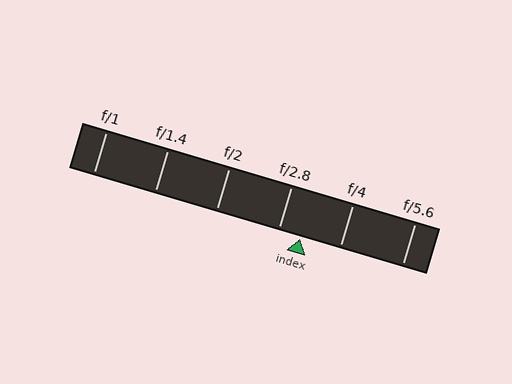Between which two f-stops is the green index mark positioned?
The index mark is between f/2.8 and f/4.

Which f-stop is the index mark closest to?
The index mark is closest to f/2.8.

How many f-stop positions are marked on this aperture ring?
There are 6 f-stop positions marked.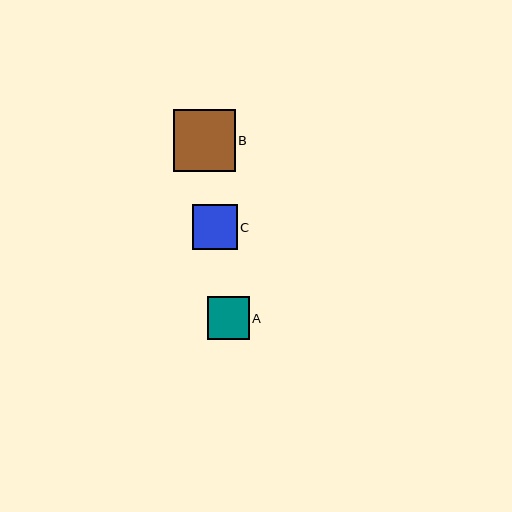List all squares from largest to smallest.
From largest to smallest: B, C, A.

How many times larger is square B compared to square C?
Square B is approximately 1.4 times the size of square C.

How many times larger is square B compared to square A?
Square B is approximately 1.5 times the size of square A.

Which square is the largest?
Square B is the largest with a size of approximately 62 pixels.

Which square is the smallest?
Square A is the smallest with a size of approximately 42 pixels.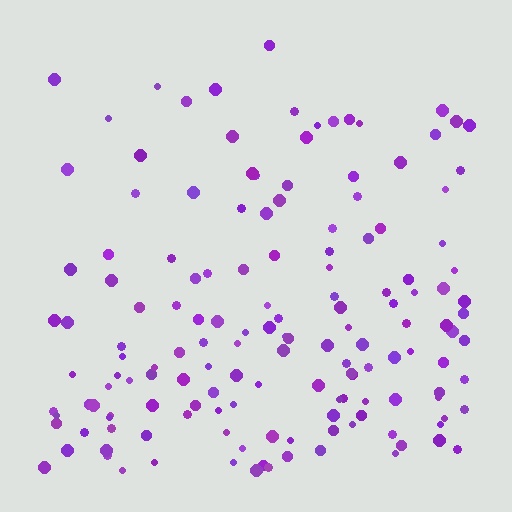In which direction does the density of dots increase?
From top to bottom, with the bottom side densest.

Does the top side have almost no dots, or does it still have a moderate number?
Still a moderate number, just noticeably fewer than the bottom.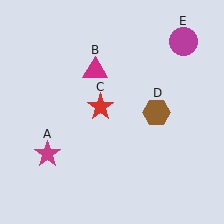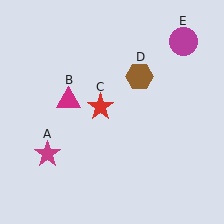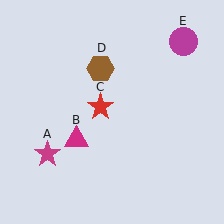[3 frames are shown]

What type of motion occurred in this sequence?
The magenta triangle (object B), brown hexagon (object D) rotated counterclockwise around the center of the scene.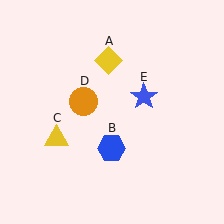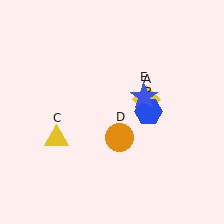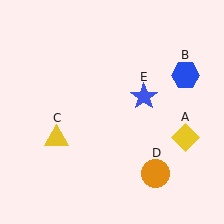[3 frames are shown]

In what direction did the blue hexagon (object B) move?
The blue hexagon (object B) moved up and to the right.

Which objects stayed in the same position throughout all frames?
Yellow triangle (object C) and blue star (object E) remained stationary.